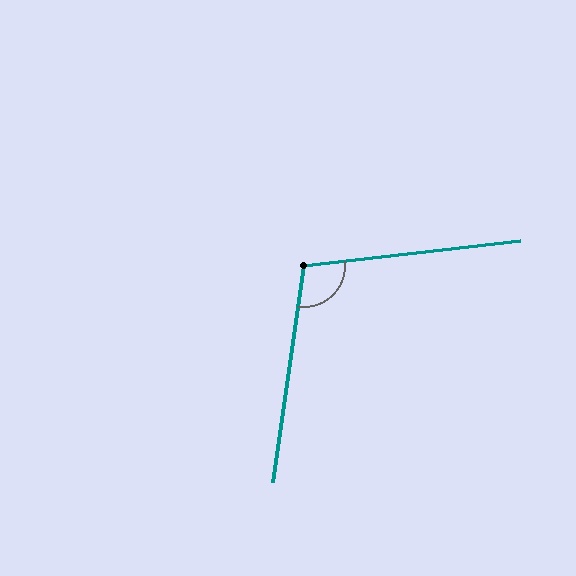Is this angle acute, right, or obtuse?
It is obtuse.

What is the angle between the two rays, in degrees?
Approximately 105 degrees.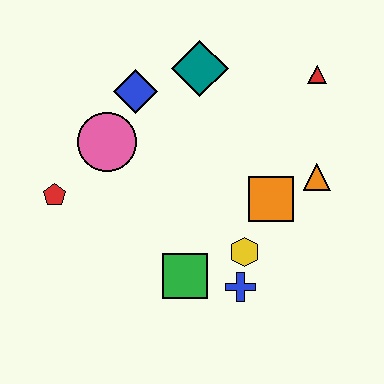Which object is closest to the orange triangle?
The orange square is closest to the orange triangle.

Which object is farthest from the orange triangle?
The red pentagon is farthest from the orange triangle.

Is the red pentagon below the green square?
No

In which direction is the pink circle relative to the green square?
The pink circle is above the green square.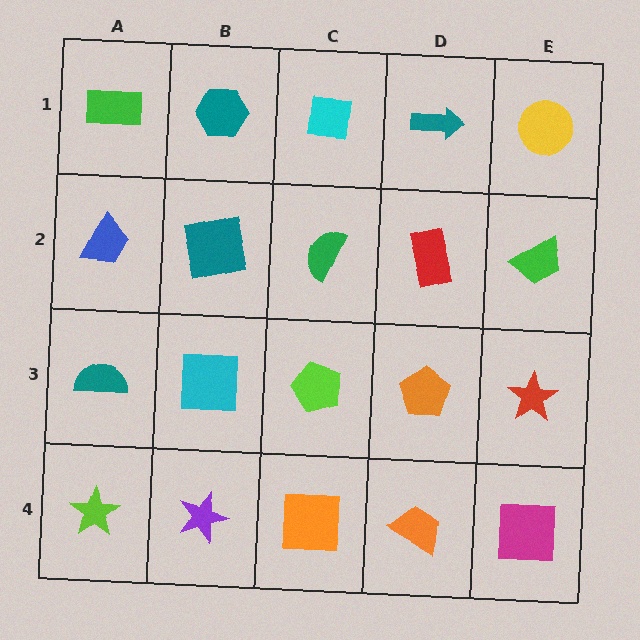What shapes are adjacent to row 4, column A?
A teal semicircle (row 3, column A), a purple star (row 4, column B).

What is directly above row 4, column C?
A lime pentagon.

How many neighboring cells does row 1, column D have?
3.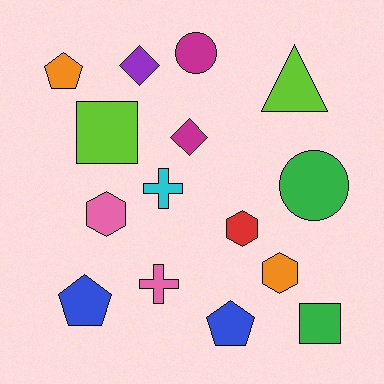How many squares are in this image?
There are 2 squares.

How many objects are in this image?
There are 15 objects.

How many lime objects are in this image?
There are 2 lime objects.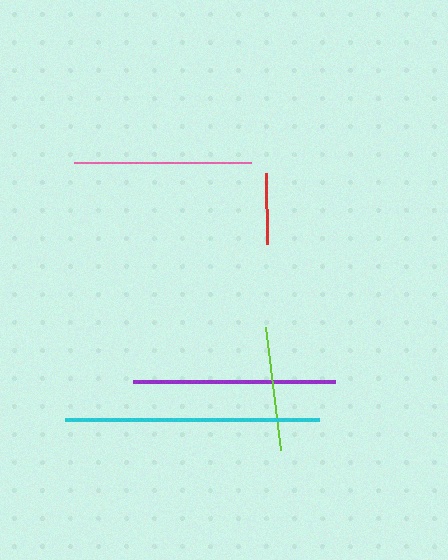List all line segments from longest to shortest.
From longest to shortest: cyan, purple, pink, lime, red.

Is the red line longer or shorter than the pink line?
The pink line is longer than the red line.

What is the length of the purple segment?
The purple segment is approximately 203 pixels long.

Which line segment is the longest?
The cyan line is the longest at approximately 254 pixels.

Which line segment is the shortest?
The red line is the shortest at approximately 70 pixels.